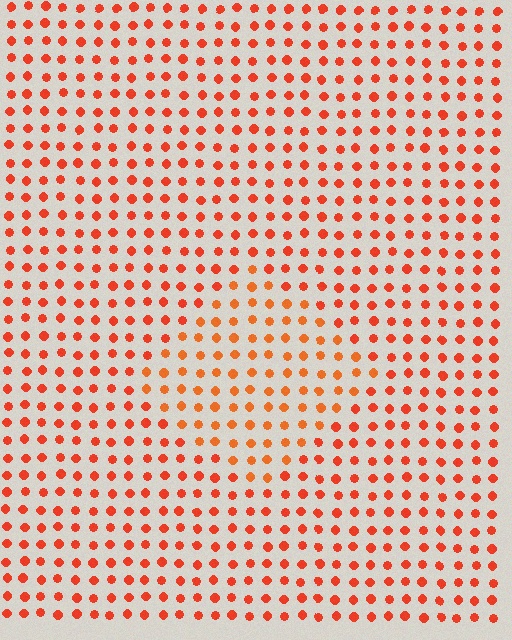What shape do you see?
I see a diamond.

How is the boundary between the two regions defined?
The boundary is defined purely by a slight shift in hue (about 15 degrees). Spacing, size, and orientation are identical on both sides.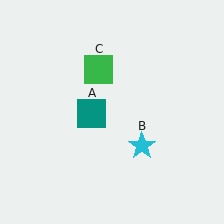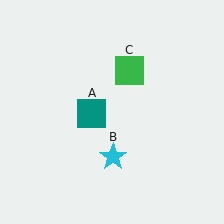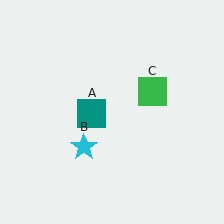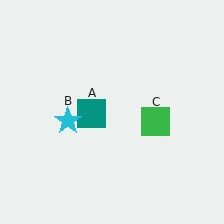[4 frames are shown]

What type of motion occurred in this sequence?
The cyan star (object B), green square (object C) rotated clockwise around the center of the scene.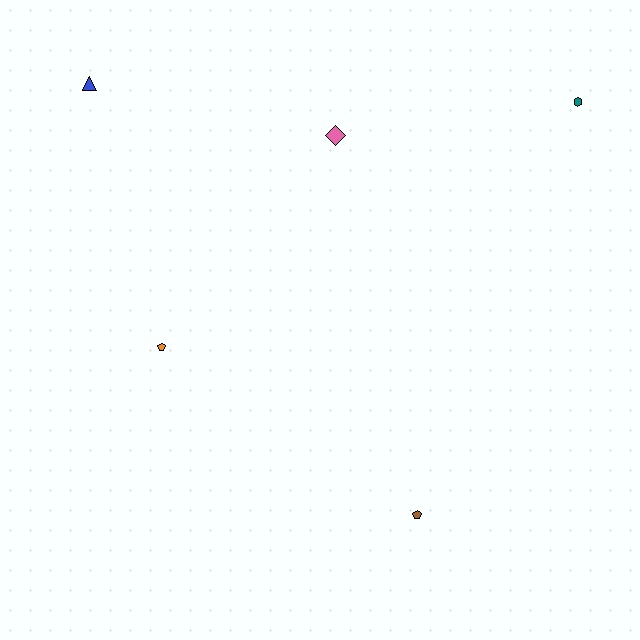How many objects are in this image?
There are 5 objects.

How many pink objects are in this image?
There is 1 pink object.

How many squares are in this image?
There are no squares.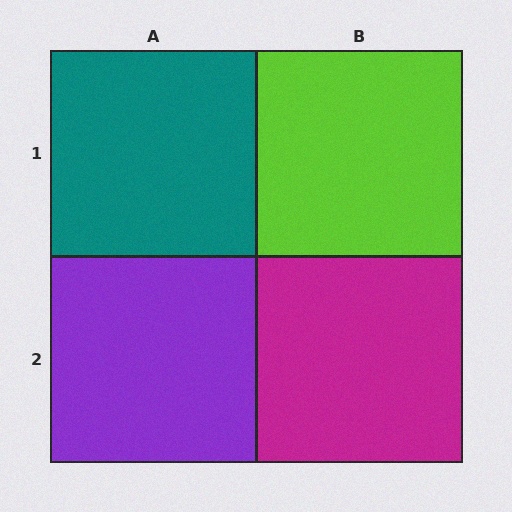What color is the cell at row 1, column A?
Teal.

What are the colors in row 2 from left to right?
Purple, magenta.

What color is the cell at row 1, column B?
Lime.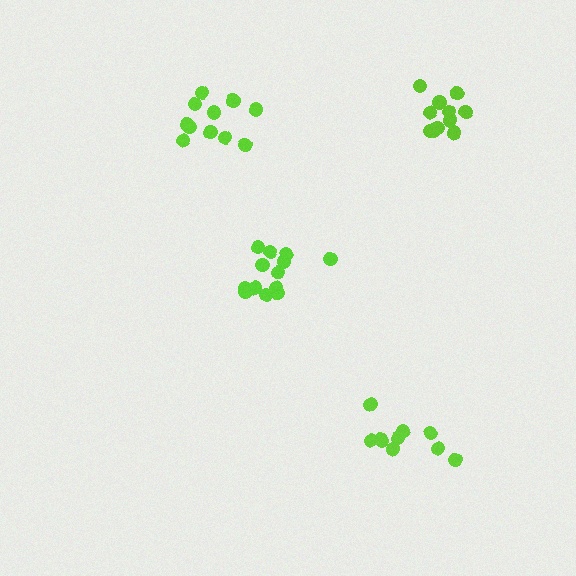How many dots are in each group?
Group 1: 13 dots, Group 2: 11 dots, Group 3: 12 dots, Group 4: 10 dots (46 total).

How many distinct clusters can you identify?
There are 4 distinct clusters.